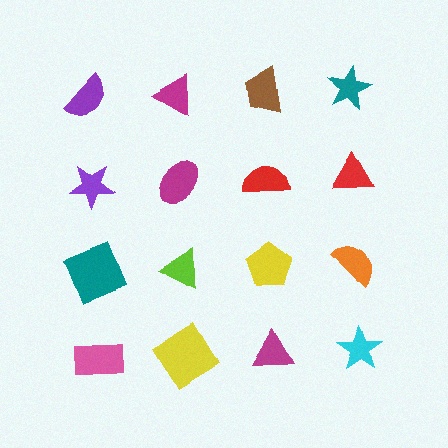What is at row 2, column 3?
A red semicircle.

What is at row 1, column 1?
A purple semicircle.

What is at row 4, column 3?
A magenta triangle.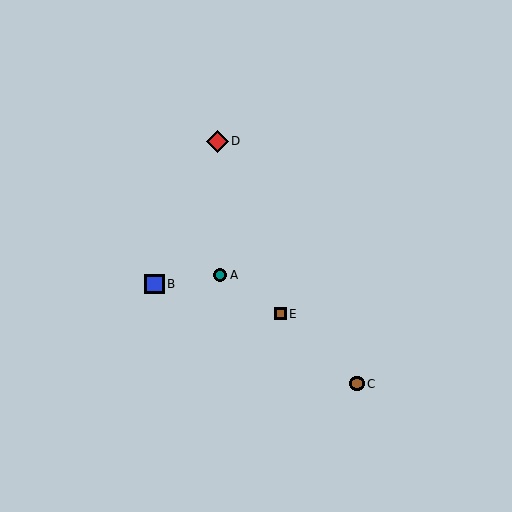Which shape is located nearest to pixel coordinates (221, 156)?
The red diamond (labeled D) at (217, 141) is nearest to that location.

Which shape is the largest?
The red diamond (labeled D) is the largest.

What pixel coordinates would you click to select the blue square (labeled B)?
Click at (155, 284) to select the blue square B.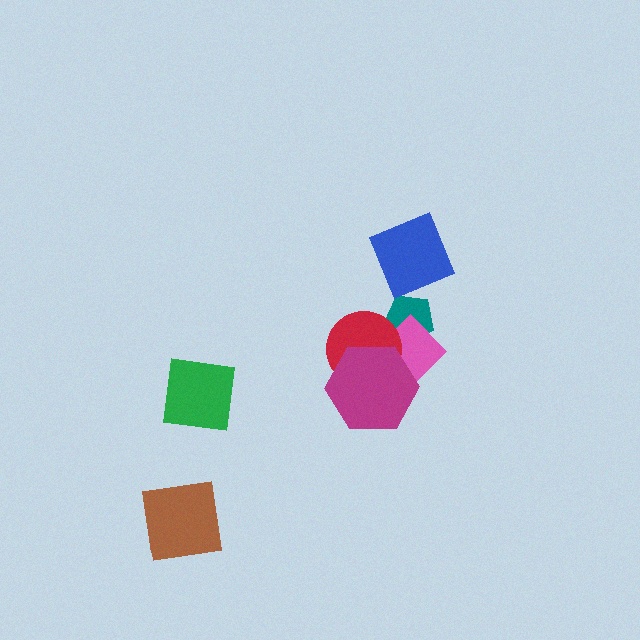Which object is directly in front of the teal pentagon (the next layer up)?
The pink rectangle is directly in front of the teal pentagon.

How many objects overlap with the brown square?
0 objects overlap with the brown square.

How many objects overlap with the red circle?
3 objects overlap with the red circle.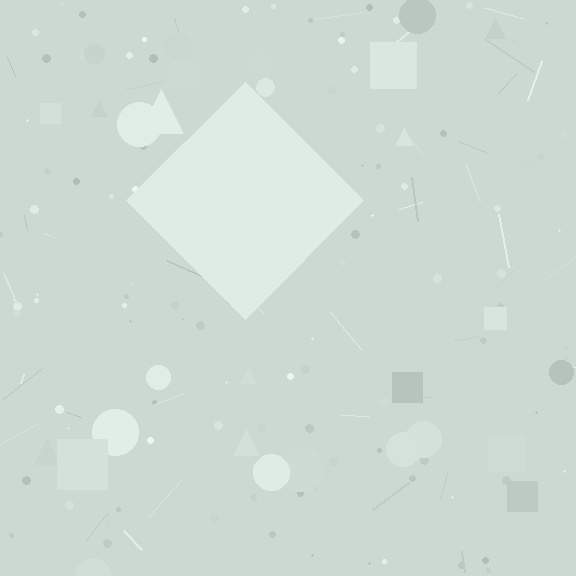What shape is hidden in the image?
A diamond is hidden in the image.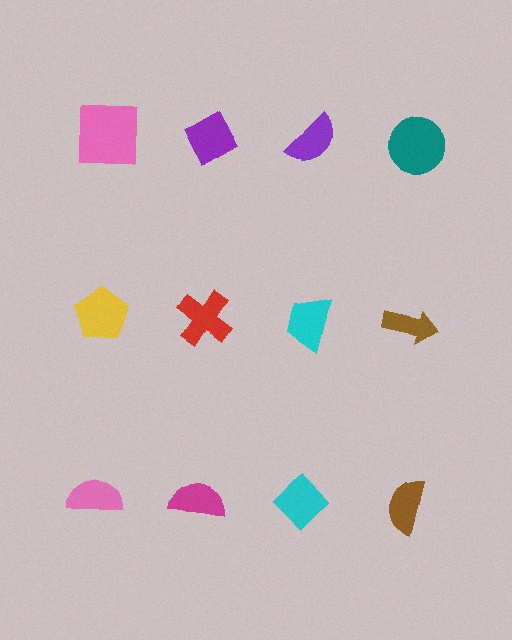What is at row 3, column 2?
A magenta semicircle.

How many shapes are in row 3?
4 shapes.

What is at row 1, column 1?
A pink square.